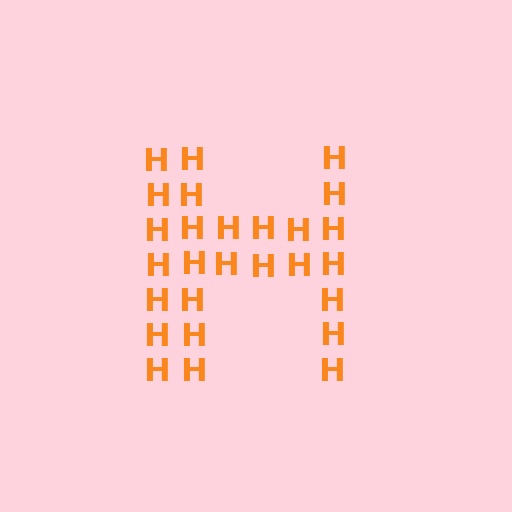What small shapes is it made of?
It is made of small letter H's.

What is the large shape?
The large shape is the letter H.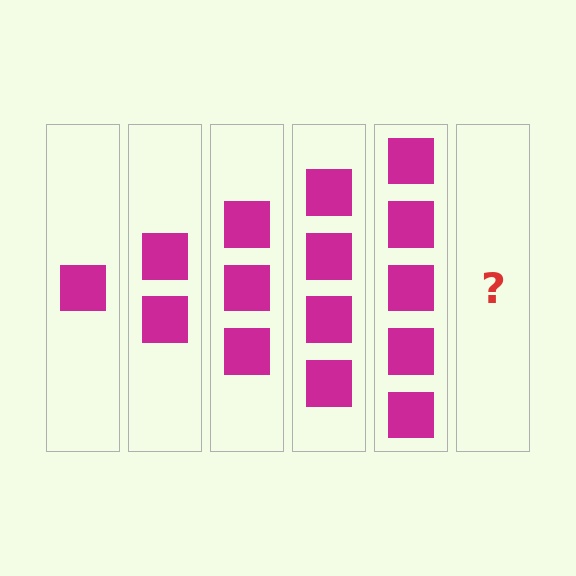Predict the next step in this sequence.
The next step is 6 squares.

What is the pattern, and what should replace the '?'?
The pattern is that each step adds one more square. The '?' should be 6 squares.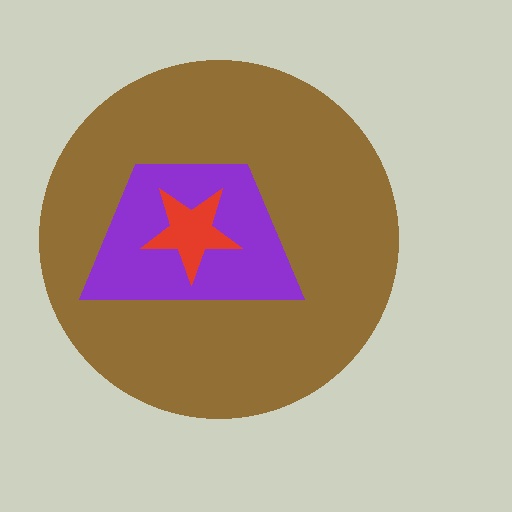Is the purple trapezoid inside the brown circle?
Yes.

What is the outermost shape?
The brown circle.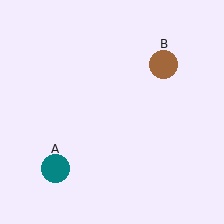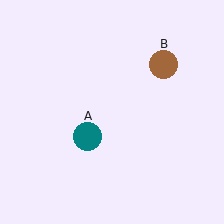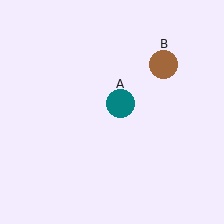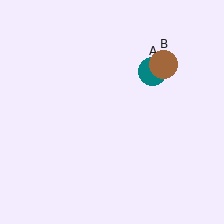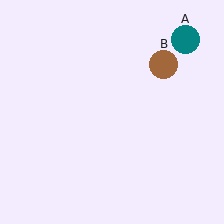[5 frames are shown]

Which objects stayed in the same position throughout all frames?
Brown circle (object B) remained stationary.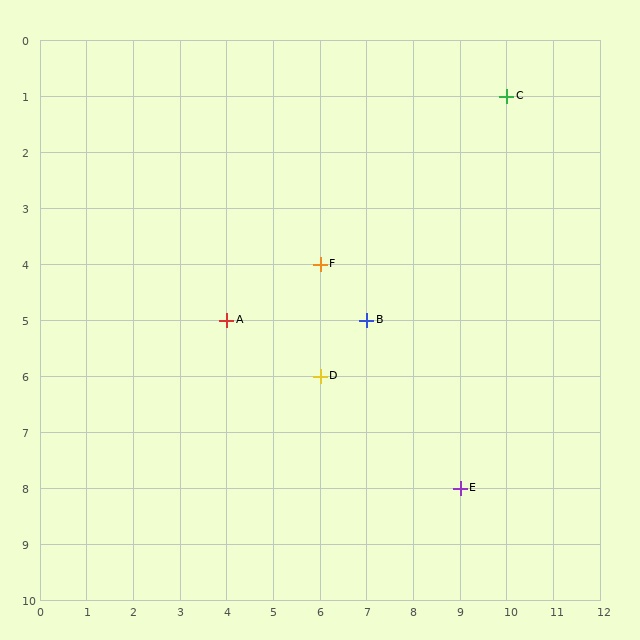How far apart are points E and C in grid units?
Points E and C are 1 column and 7 rows apart (about 7.1 grid units diagonally).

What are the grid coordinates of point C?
Point C is at grid coordinates (10, 1).